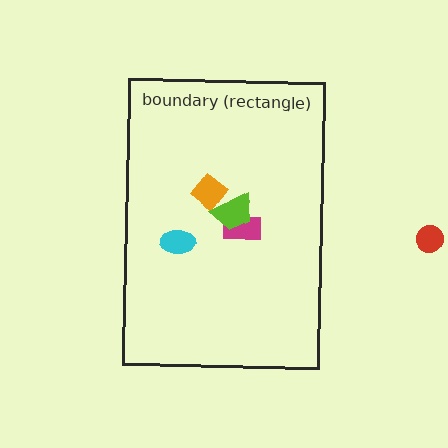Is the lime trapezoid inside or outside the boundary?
Inside.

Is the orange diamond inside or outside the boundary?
Inside.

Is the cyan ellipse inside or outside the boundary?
Inside.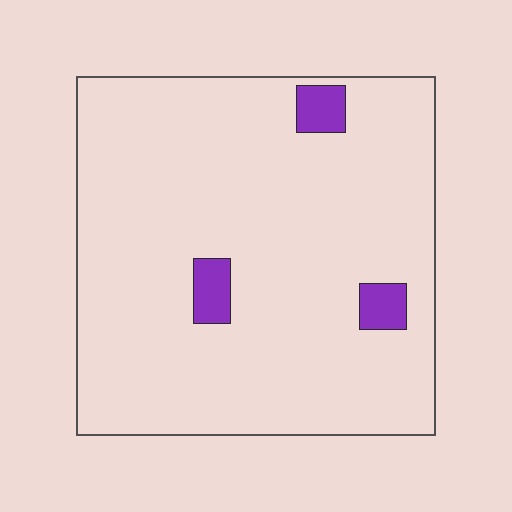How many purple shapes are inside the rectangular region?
3.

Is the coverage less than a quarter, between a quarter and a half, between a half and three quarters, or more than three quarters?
Less than a quarter.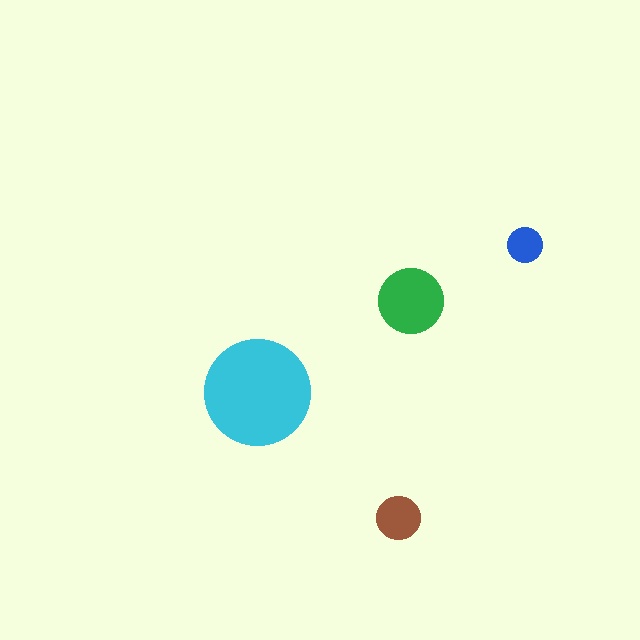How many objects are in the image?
There are 4 objects in the image.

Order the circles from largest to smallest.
the cyan one, the green one, the brown one, the blue one.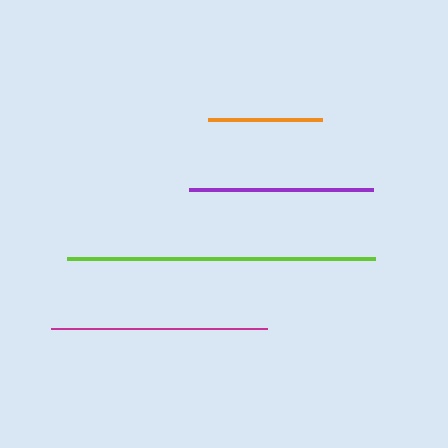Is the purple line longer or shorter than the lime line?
The lime line is longer than the purple line.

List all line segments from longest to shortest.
From longest to shortest: lime, magenta, purple, orange.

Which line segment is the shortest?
The orange line is the shortest at approximately 114 pixels.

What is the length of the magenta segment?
The magenta segment is approximately 216 pixels long.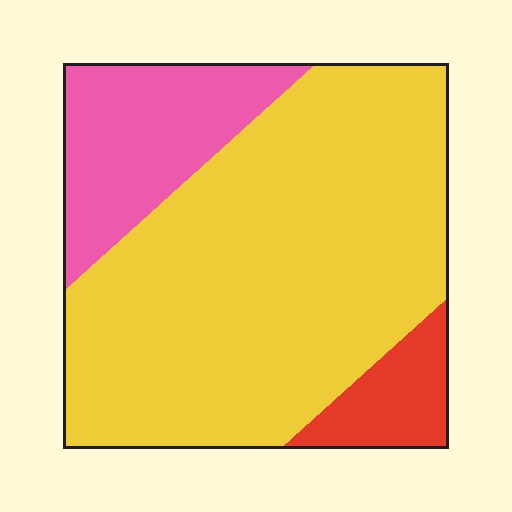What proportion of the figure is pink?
Pink covers about 20% of the figure.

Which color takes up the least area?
Red, at roughly 10%.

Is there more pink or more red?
Pink.